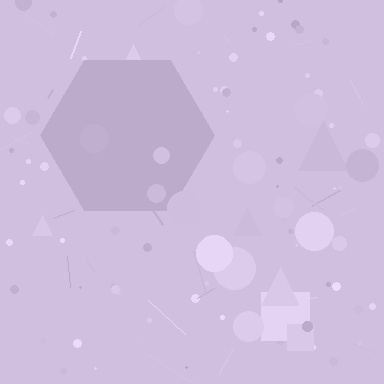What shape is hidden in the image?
A hexagon is hidden in the image.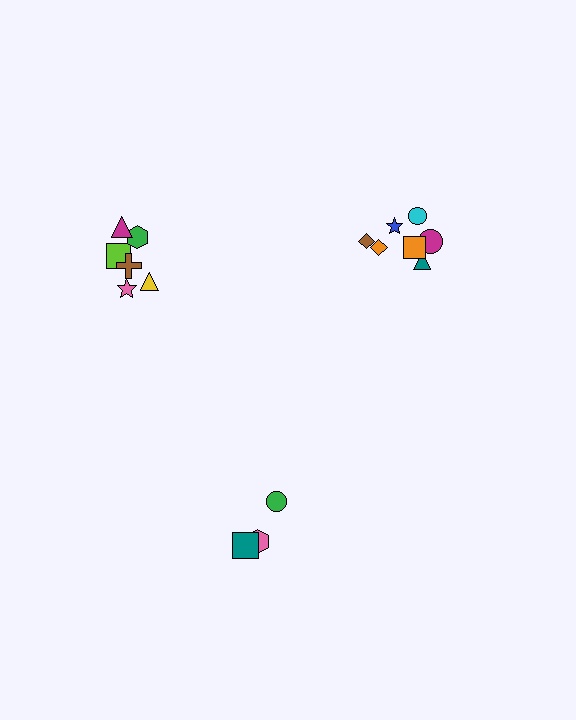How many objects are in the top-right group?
There are 8 objects.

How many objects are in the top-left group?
There are 6 objects.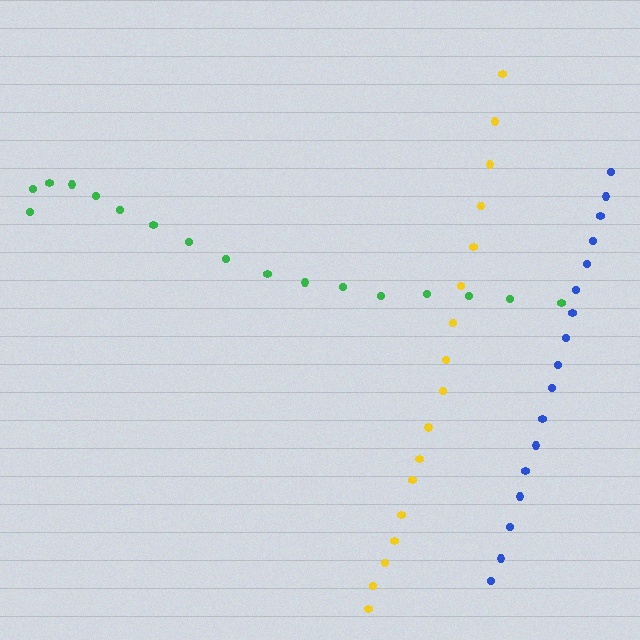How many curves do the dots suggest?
There are 3 distinct paths.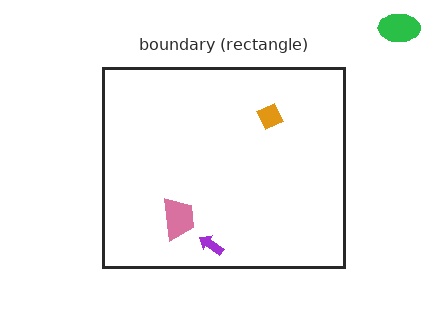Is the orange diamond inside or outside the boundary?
Inside.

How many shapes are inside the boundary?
3 inside, 1 outside.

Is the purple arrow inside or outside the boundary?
Inside.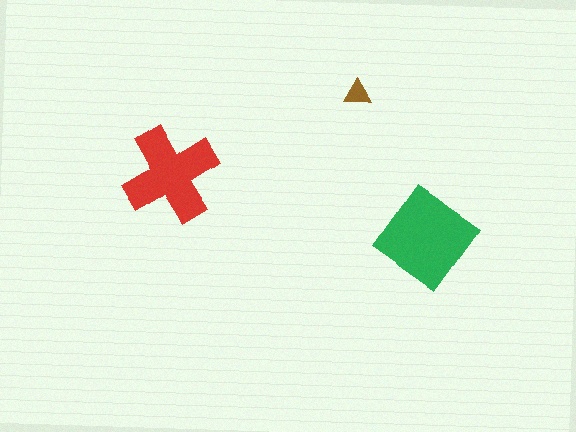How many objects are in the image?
There are 3 objects in the image.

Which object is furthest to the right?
The green diamond is rightmost.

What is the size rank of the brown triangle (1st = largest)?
3rd.